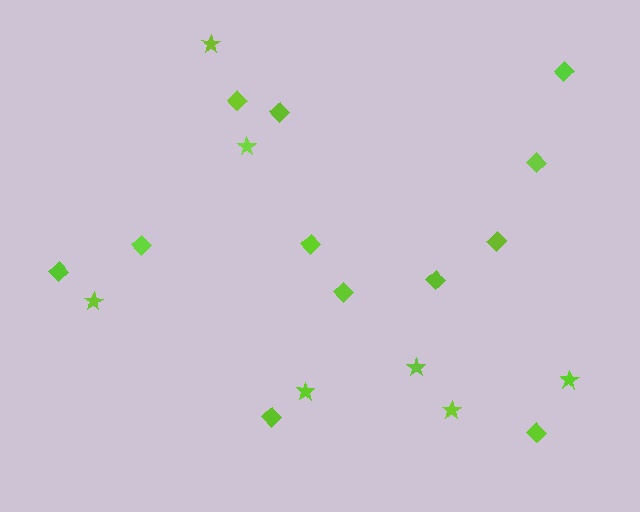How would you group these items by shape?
There are 2 groups: one group of diamonds (12) and one group of stars (7).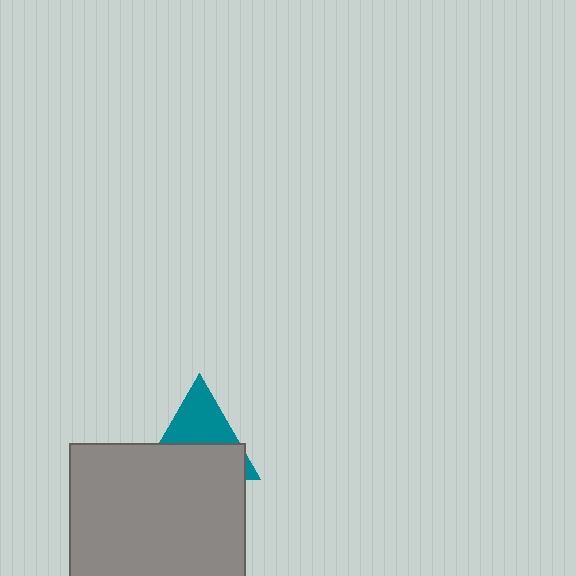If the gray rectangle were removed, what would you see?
You would see the complete teal triangle.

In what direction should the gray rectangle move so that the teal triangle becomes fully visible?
The gray rectangle should move down. That is the shortest direction to clear the overlap and leave the teal triangle fully visible.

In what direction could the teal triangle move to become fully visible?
The teal triangle could move up. That would shift it out from behind the gray rectangle entirely.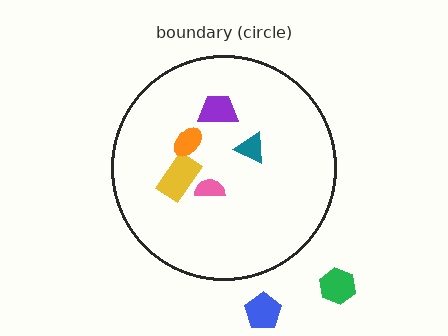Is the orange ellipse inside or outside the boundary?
Inside.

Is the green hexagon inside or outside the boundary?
Outside.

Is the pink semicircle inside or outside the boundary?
Inside.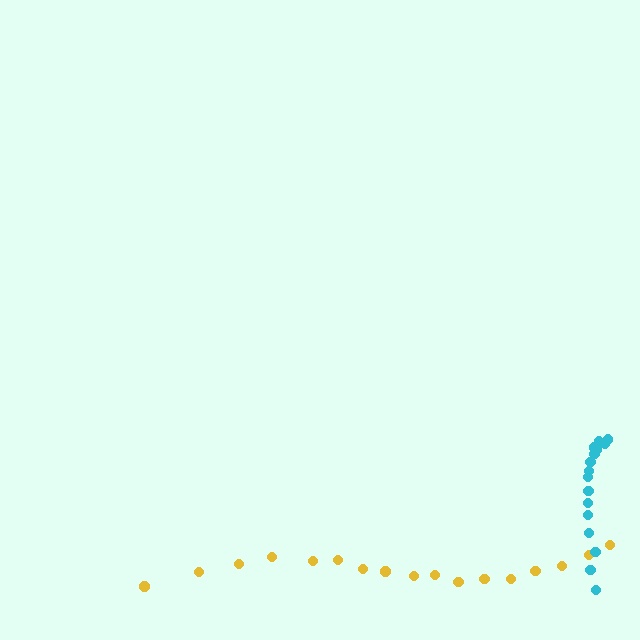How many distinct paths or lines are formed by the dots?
There are 2 distinct paths.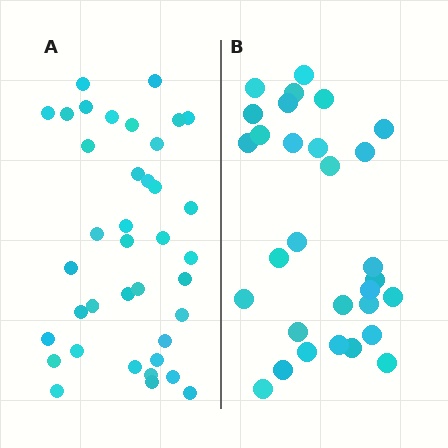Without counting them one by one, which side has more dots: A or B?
Region A (the left region) has more dots.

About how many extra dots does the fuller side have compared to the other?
Region A has roughly 8 or so more dots than region B.